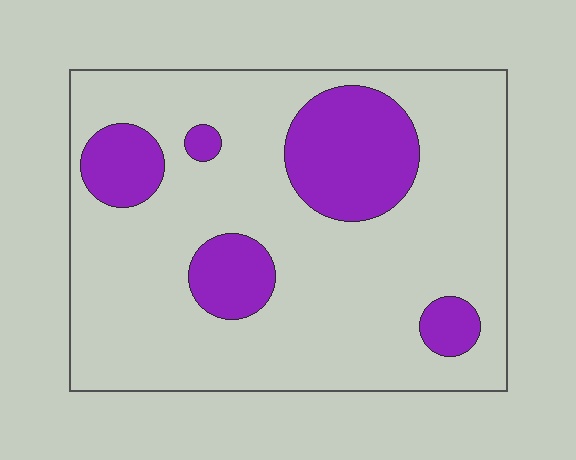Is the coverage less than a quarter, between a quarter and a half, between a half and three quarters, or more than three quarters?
Less than a quarter.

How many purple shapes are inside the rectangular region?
5.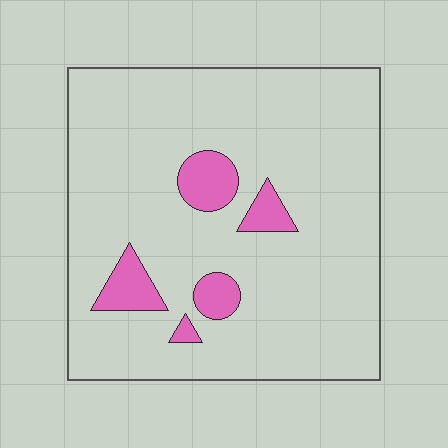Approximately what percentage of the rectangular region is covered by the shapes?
Approximately 10%.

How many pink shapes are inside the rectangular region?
5.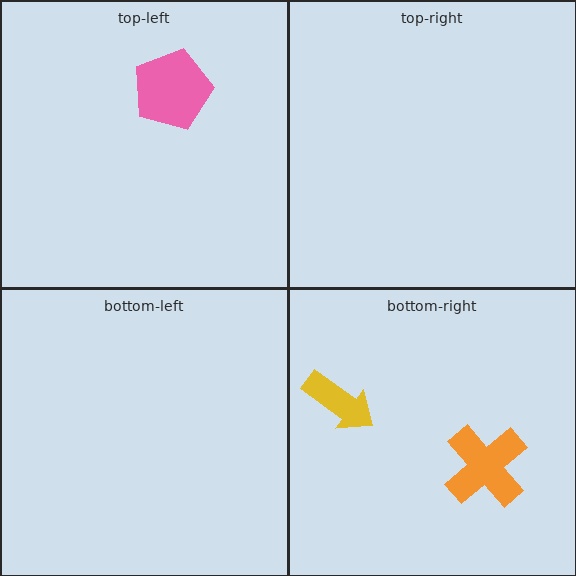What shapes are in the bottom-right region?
The orange cross, the yellow arrow.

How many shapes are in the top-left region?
1.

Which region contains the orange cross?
The bottom-right region.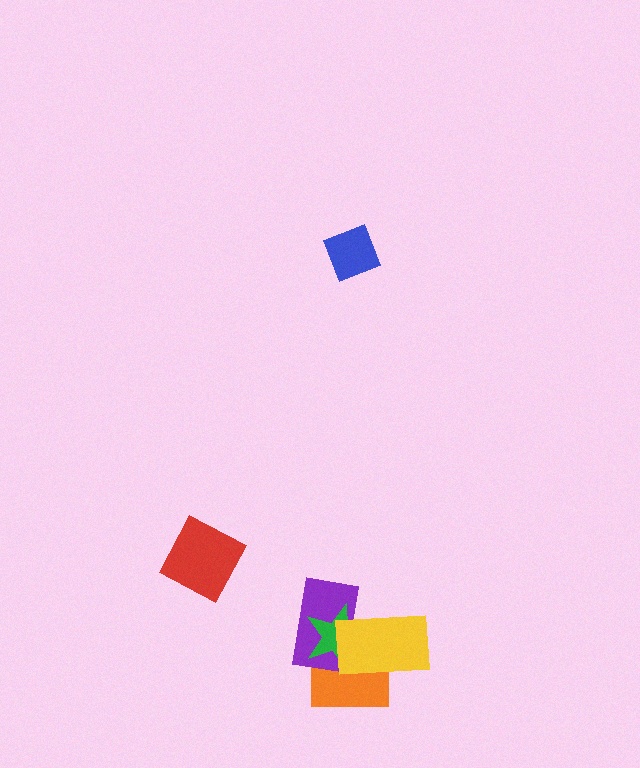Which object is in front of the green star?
The yellow rectangle is in front of the green star.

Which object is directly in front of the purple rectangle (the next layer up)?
The green star is directly in front of the purple rectangle.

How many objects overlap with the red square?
0 objects overlap with the red square.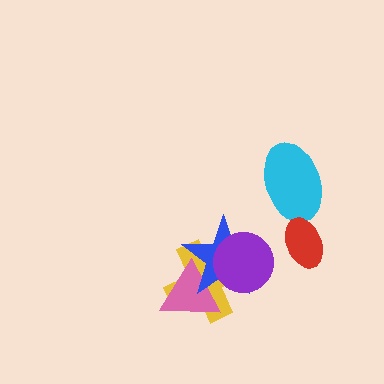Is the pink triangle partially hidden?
Yes, it is partially covered by another shape.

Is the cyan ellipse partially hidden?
No, no other shape covers it.